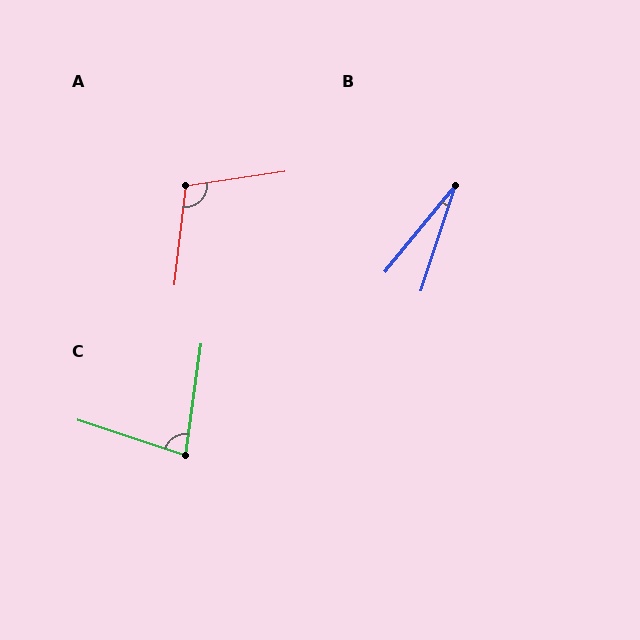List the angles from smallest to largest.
B (21°), C (79°), A (105°).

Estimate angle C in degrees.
Approximately 79 degrees.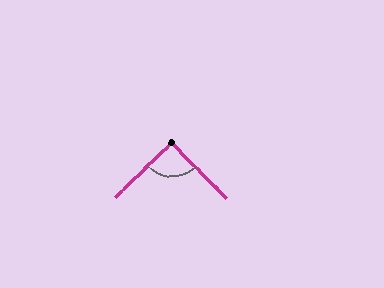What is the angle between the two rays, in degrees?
Approximately 91 degrees.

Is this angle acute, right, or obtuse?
It is approximately a right angle.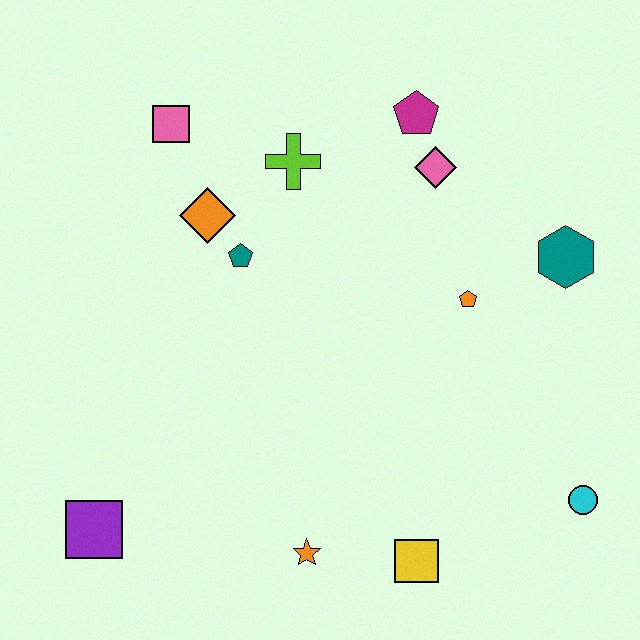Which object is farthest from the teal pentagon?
The cyan circle is farthest from the teal pentagon.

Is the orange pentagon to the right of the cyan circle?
No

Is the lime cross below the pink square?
Yes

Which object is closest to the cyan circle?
The yellow square is closest to the cyan circle.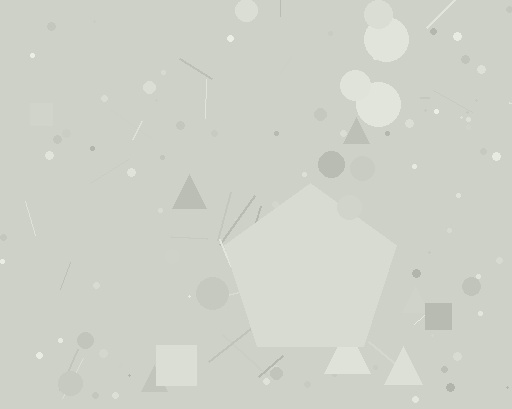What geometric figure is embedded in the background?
A pentagon is embedded in the background.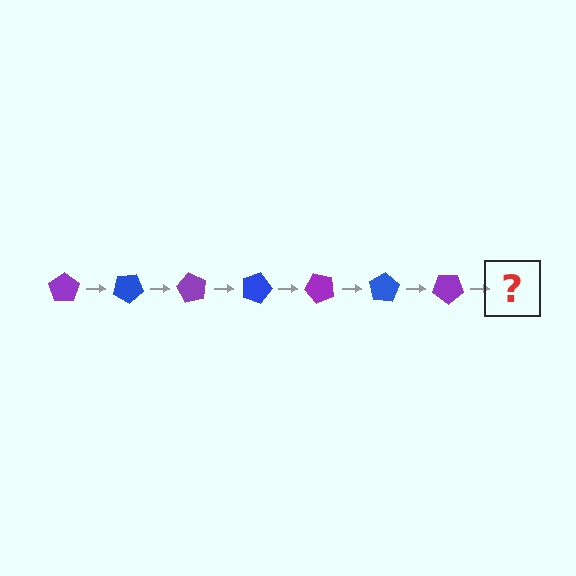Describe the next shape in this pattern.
It should be a blue pentagon, rotated 210 degrees from the start.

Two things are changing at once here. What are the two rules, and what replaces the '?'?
The two rules are that it rotates 30 degrees each step and the color cycles through purple and blue. The '?' should be a blue pentagon, rotated 210 degrees from the start.